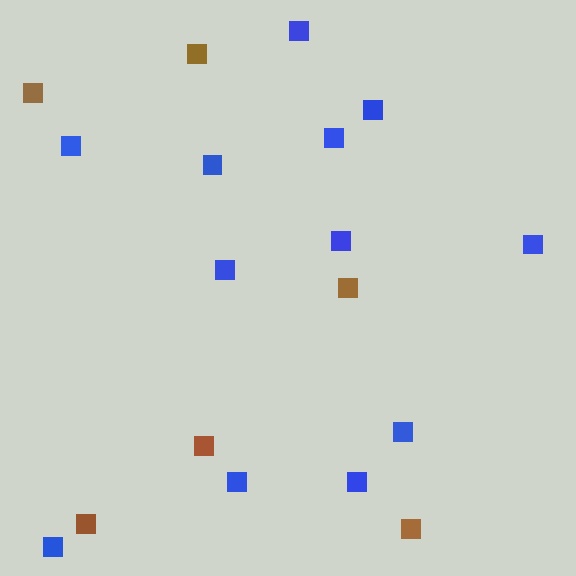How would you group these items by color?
There are 2 groups: one group of blue squares (12) and one group of brown squares (6).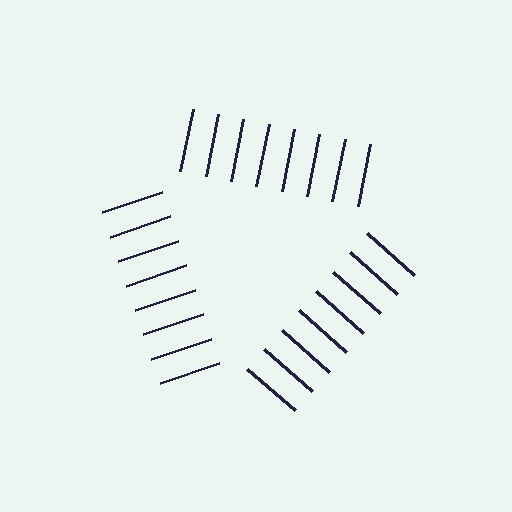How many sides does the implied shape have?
3 sides — the line-ends trace a triangle.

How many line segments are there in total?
24 — 8 along each of the 3 edges.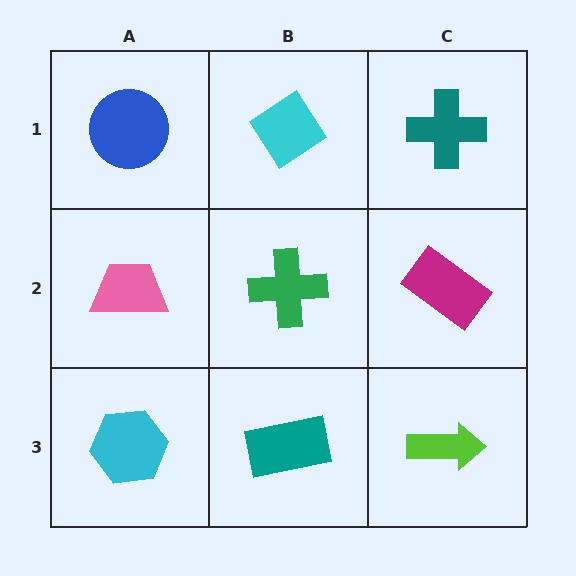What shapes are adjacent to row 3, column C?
A magenta rectangle (row 2, column C), a teal rectangle (row 3, column B).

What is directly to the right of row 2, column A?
A green cross.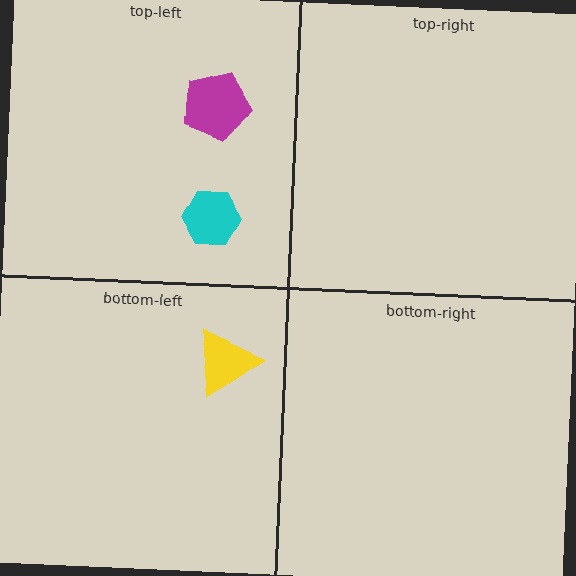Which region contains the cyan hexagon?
The top-left region.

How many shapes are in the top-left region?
2.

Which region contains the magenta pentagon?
The top-left region.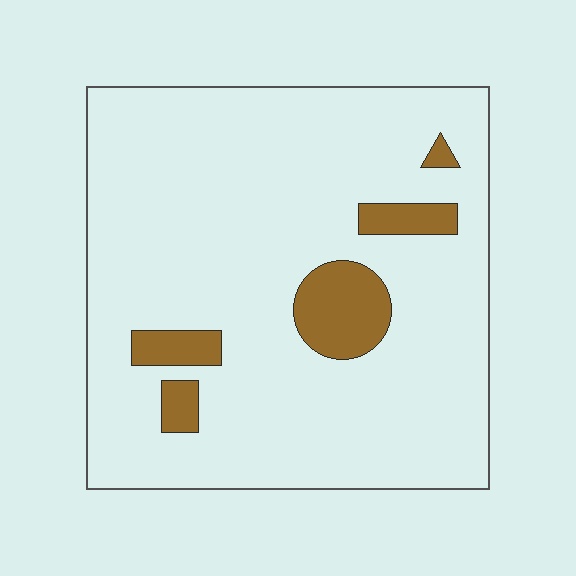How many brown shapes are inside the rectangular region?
5.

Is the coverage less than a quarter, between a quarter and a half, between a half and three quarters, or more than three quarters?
Less than a quarter.